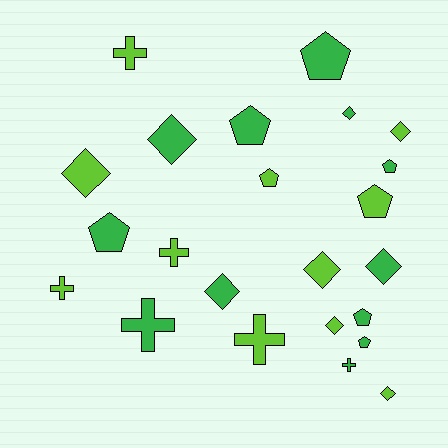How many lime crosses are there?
There are 4 lime crosses.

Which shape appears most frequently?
Diamond, with 9 objects.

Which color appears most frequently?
Green, with 12 objects.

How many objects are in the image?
There are 23 objects.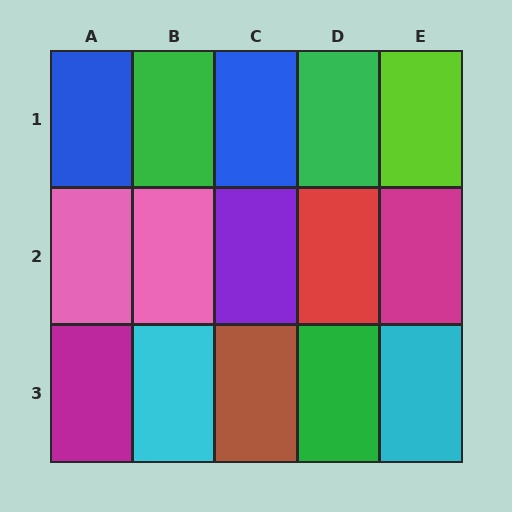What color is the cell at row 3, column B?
Cyan.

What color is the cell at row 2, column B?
Pink.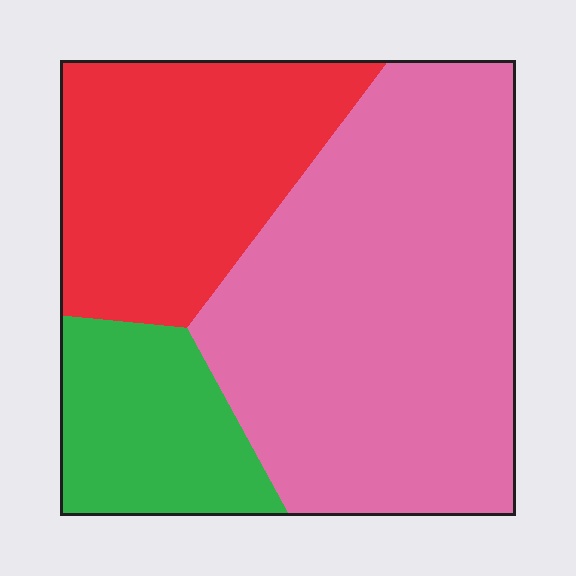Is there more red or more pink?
Pink.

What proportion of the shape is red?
Red covers 29% of the shape.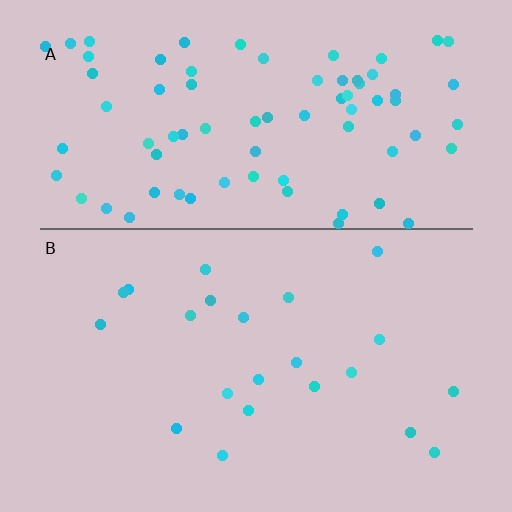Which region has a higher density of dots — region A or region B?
A (the top).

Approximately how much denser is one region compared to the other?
Approximately 3.6× — region A over region B.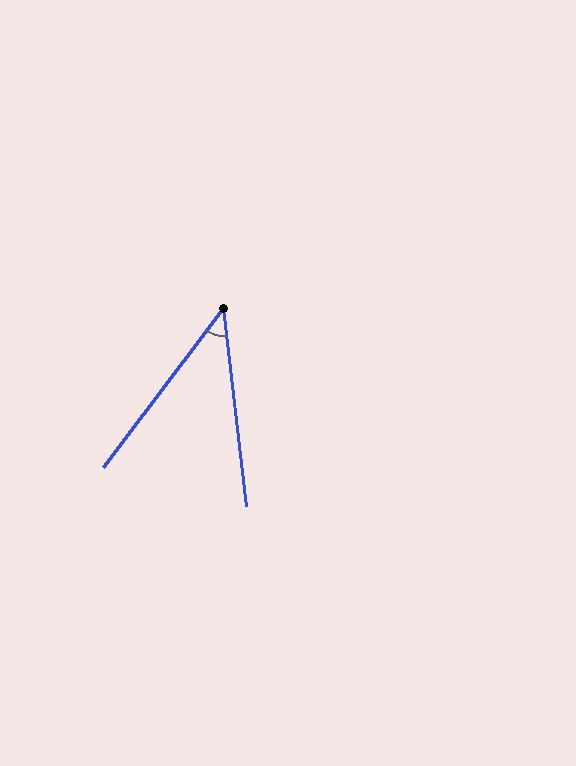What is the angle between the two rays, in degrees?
Approximately 44 degrees.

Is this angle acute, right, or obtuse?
It is acute.